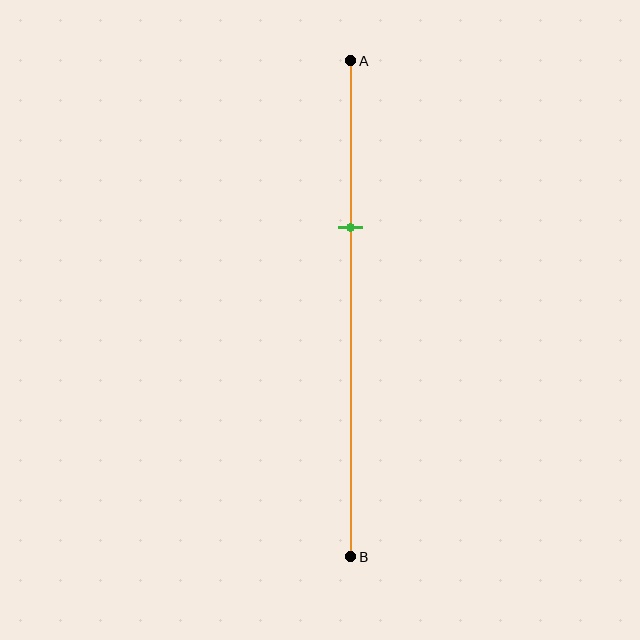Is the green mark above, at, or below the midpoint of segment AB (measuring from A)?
The green mark is above the midpoint of segment AB.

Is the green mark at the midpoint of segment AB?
No, the mark is at about 35% from A, not at the 50% midpoint.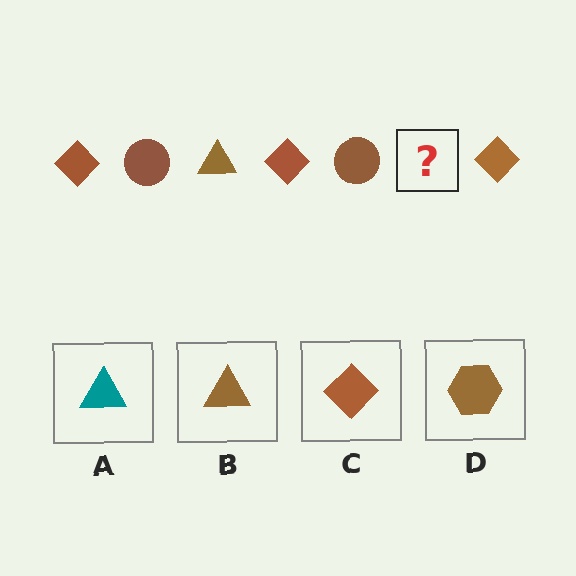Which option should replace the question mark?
Option B.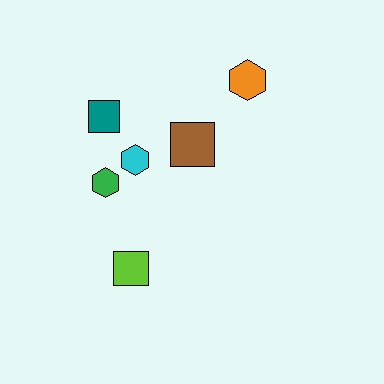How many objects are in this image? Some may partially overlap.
There are 6 objects.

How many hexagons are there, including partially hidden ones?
There are 3 hexagons.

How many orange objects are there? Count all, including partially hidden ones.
There is 1 orange object.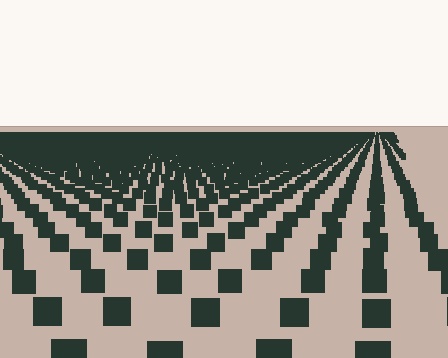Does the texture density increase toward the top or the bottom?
Density increases toward the top.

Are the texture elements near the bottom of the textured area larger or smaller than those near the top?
Larger. Near the bottom, elements are closer to the viewer and appear at a bigger on-screen size.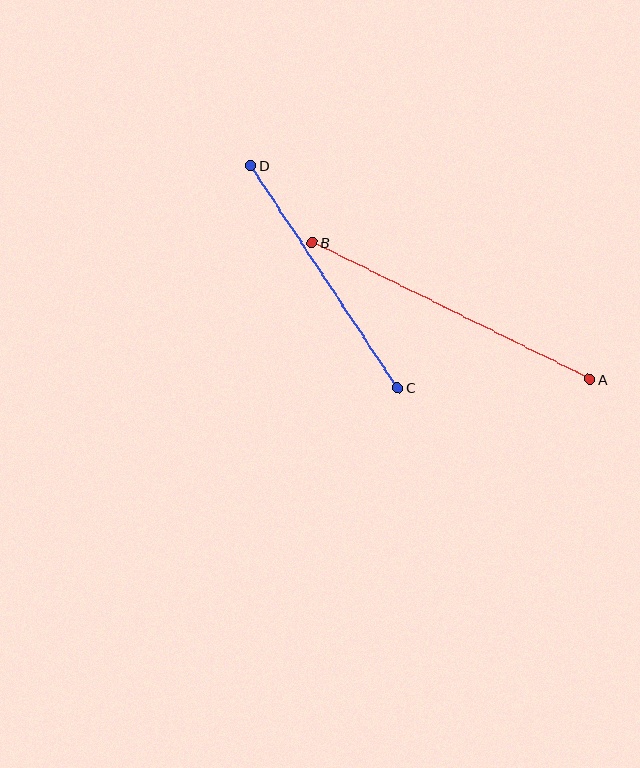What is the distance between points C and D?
The distance is approximately 267 pixels.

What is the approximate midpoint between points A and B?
The midpoint is at approximately (451, 311) pixels.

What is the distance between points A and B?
The distance is approximately 310 pixels.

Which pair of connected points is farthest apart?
Points A and B are farthest apart.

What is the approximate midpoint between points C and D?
The midpoint is at approximately (324, 277) pixels.